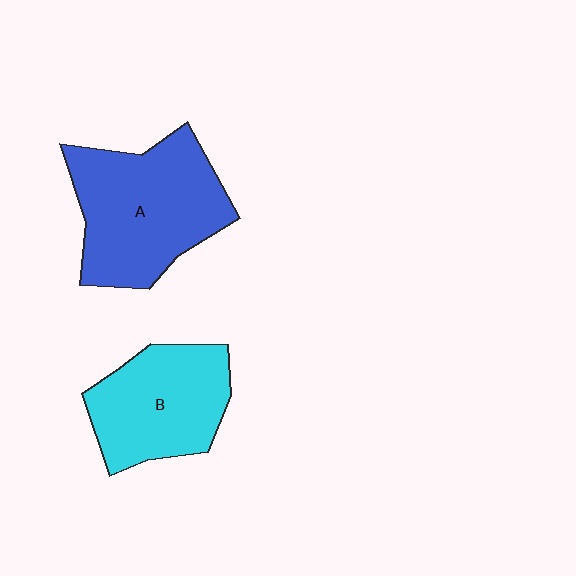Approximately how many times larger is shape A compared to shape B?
Approximately 1.3 times.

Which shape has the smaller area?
Shape B (cyan).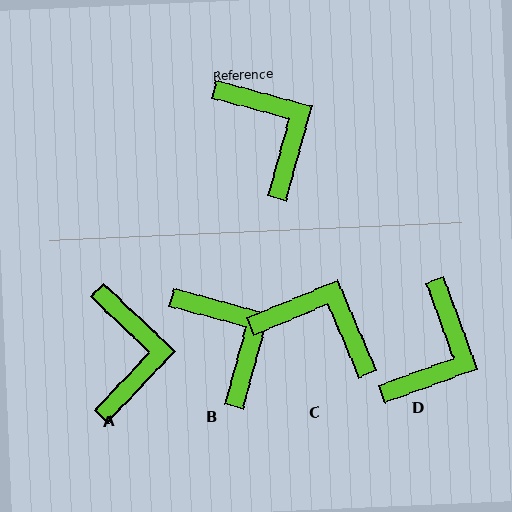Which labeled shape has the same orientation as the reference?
B.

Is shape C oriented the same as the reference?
No, it is off by about 38 degrees.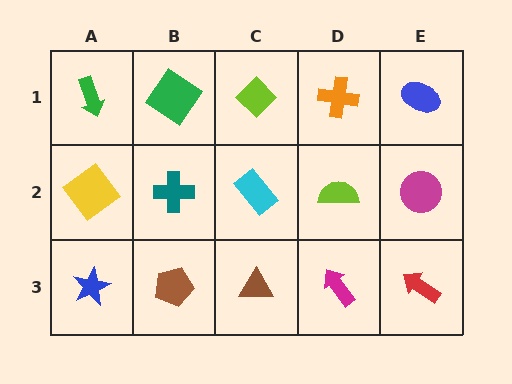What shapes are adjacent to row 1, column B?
A teal cross (row 2, column B), a green arrow (row 1, column A), a lime diamond (row 1, column C).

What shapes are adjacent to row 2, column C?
A lime diamond (row 1, column C), a brown triangle (row 3, column C), a teal cross (row 2, column B), a lime semicircle (row 2, column D).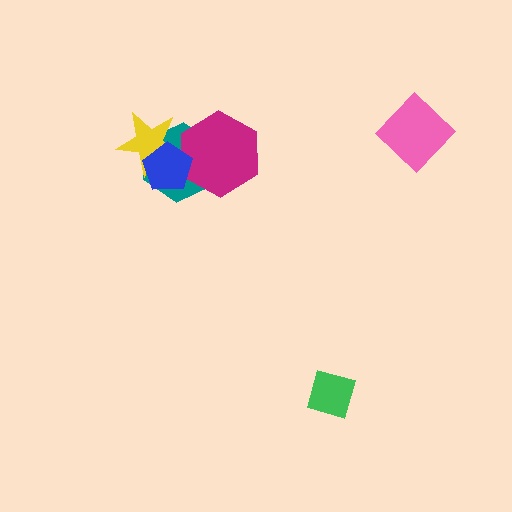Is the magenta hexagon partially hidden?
Yes, it is partially covered by another shape.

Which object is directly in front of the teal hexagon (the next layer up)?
The magenta hexagon is directly in front of the teal hexagon.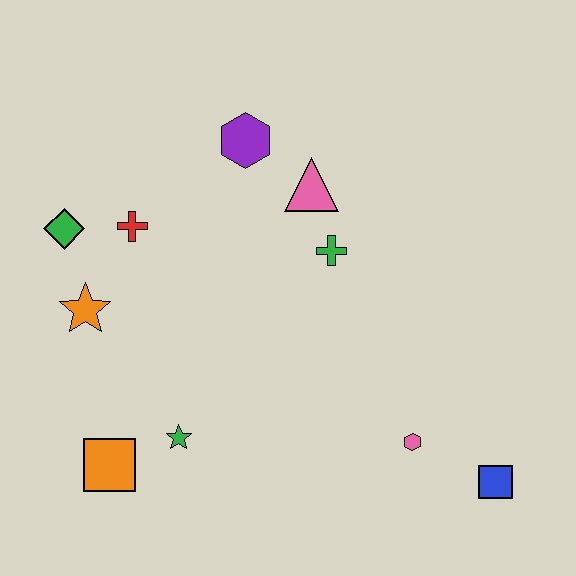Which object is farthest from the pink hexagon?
The green diamond is farthest from the pink hexagon.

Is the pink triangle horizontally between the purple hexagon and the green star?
No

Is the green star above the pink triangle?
No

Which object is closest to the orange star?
The green diamond is closest to the orange star.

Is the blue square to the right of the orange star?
Yes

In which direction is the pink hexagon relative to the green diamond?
The pink hexagon is to the right of the green diamond.